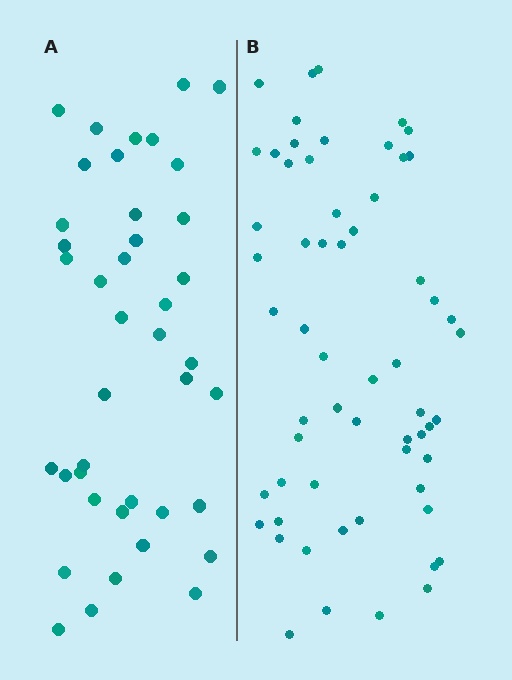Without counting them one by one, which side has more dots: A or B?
Region B (the right region) has more dots.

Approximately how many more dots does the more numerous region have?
Region B has approximately 20 more dots than region A.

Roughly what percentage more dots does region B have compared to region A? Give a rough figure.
About 45% more.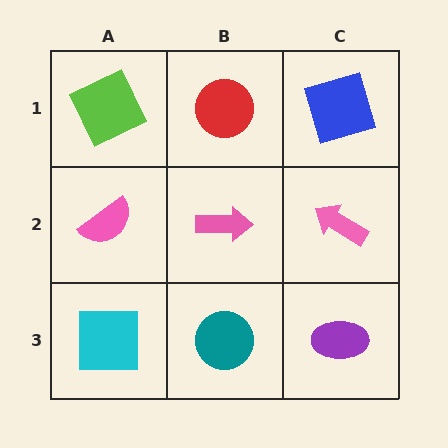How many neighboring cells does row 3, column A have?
2.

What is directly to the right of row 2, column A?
A pink arrow.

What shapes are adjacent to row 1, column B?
A pink arrow (row 2, column B), a lime square (row 1, column A), a blue square (row 1, column C).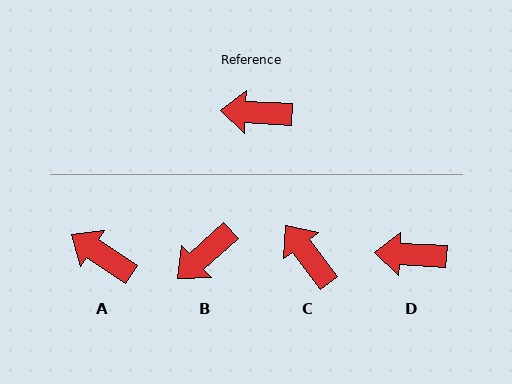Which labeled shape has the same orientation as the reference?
D.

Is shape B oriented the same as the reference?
No, it is off by about 45 degrees.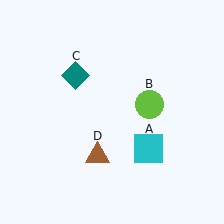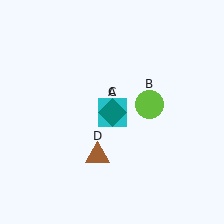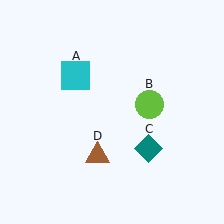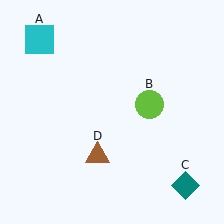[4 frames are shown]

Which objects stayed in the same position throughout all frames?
Lime circle (object B) and brown triangle (object D) remained stationary.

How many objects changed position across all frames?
2 objects changed position: cyan square (object A), teal diamond (object C).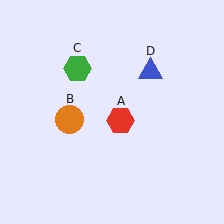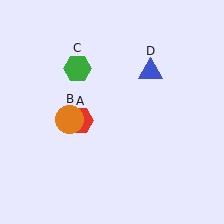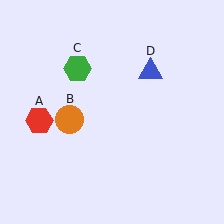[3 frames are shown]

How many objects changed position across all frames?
1 object changed position: red hexagon (object A).